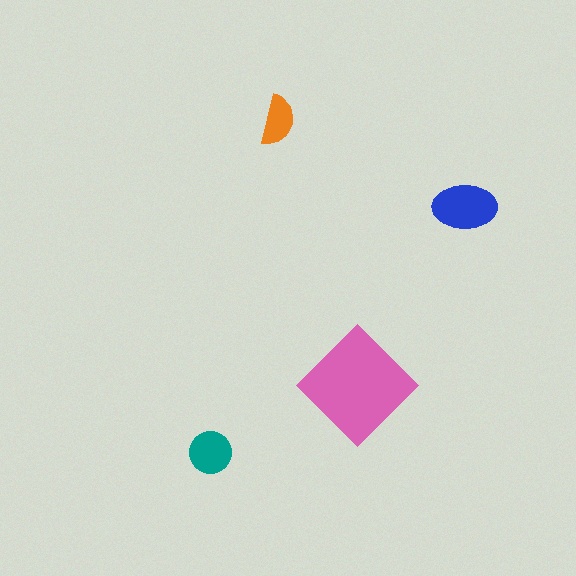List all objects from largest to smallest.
The pink diamond, the blue ellipse, the teal circle, the orange semicircle.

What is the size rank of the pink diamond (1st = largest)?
1st.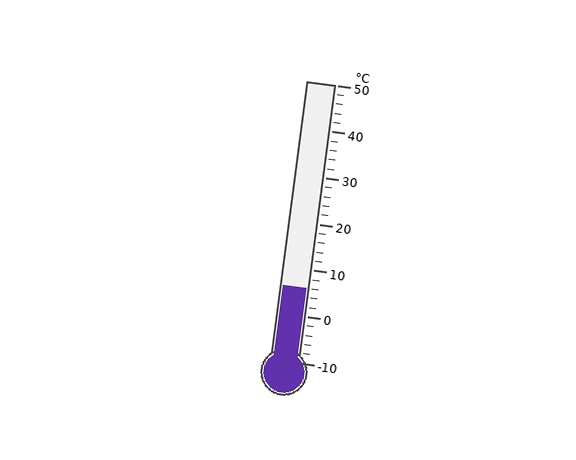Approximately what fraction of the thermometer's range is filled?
The thermometer is filled to approximately 25% of its range.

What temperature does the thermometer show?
The thermometer shows approximately 6°C.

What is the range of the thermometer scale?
The thermometer scale ranges from -10°C to 50°C.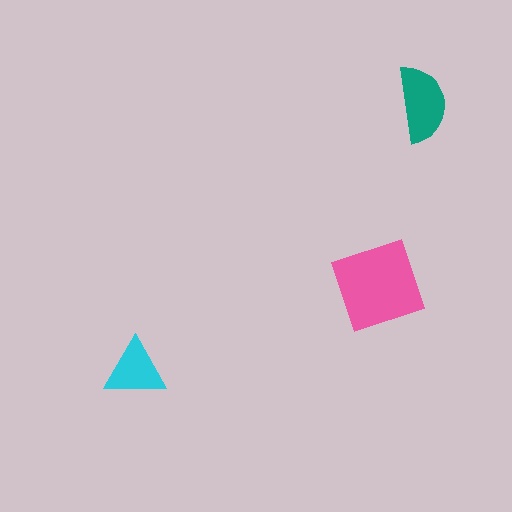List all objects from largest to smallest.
The pink diamond, the teal semicircle, the cyan triangle.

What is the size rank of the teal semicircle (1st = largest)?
2nd.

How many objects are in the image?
There are 3 objects in the image.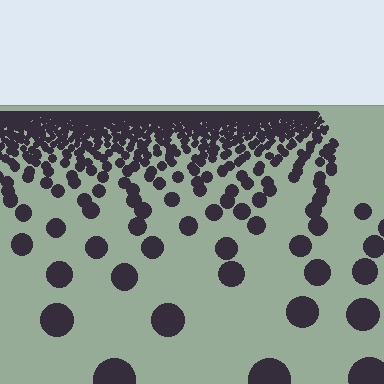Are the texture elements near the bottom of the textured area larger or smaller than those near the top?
Larger. Near the bottom, elements are closer to the viewer and appear at a bigger on-screen size.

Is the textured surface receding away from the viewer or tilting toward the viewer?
The surface is receding away from the viewer. Texture elements get smaller and denser toward the top.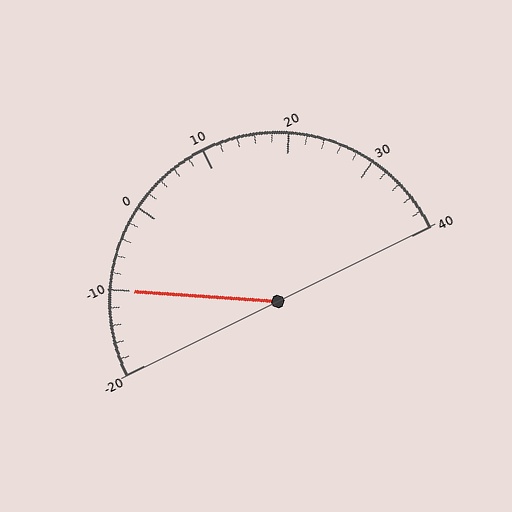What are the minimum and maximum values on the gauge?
The gauge ranges from -20 to 40.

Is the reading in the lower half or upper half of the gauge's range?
The reading is in the lower half of the range (-20 to 40).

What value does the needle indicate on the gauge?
The needle indicates approximately -10.